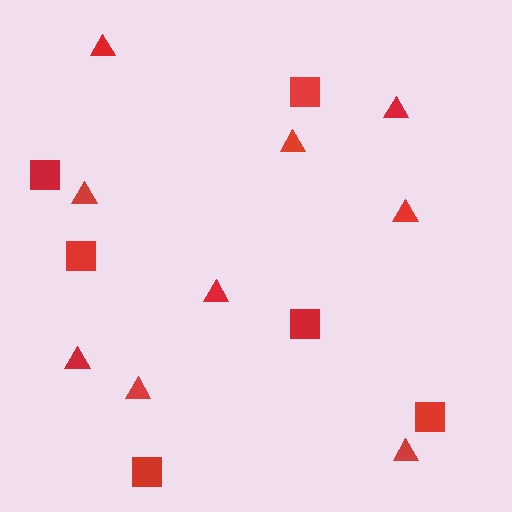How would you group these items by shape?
There are 2 groups: one group of triangles (9) and one group of squares (6).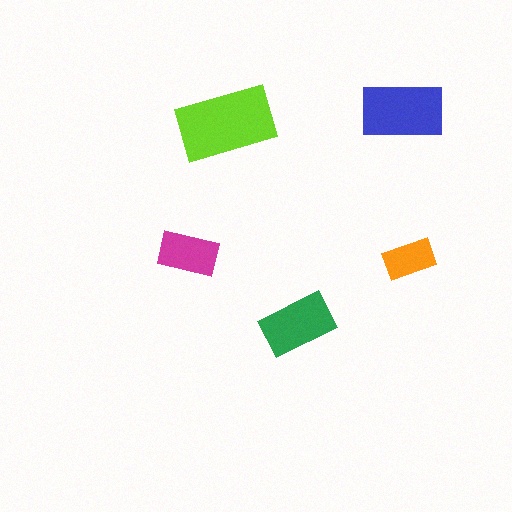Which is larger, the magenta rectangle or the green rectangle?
The green one.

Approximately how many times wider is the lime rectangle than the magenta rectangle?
About 1.5 times wider.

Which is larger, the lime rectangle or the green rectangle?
The lime one.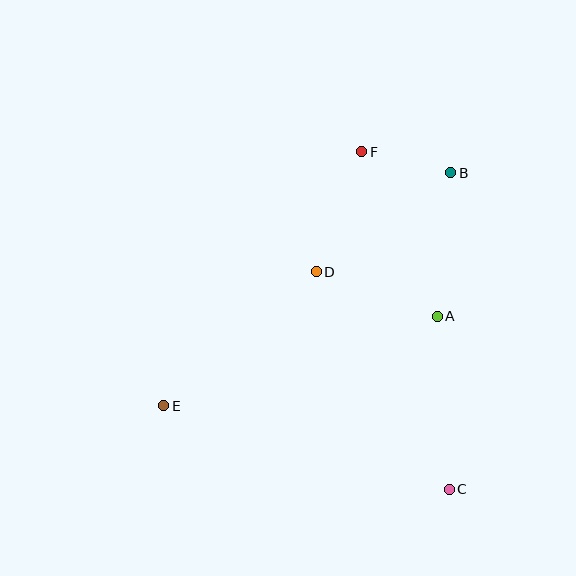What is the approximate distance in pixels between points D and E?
The distance between D and E is approximately 203 pixels.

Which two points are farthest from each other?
Points B and E are farthest from each other.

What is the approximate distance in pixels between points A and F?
The distance between A and F is approximately 181 pixels.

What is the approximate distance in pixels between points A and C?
The distance between A and C is approximately 173 pixels.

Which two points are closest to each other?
Points B and F are closest to each other.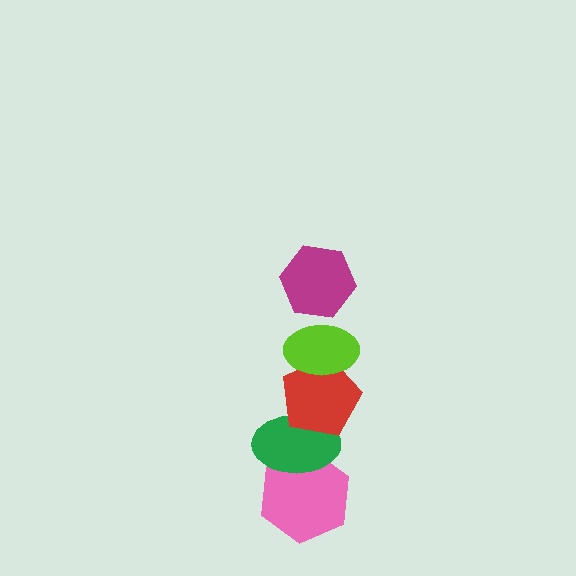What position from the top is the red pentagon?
The red pentagon is 3rd from the top.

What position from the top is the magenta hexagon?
The magenta hexagon is 1st from the top.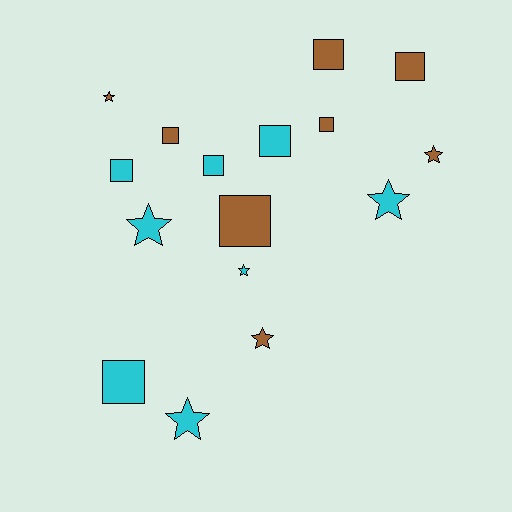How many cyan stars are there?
There are 4 cyan stars.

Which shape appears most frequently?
Square, with 9 objects.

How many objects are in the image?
There are 16 objects.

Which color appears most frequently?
Cyan, with 8 objects.